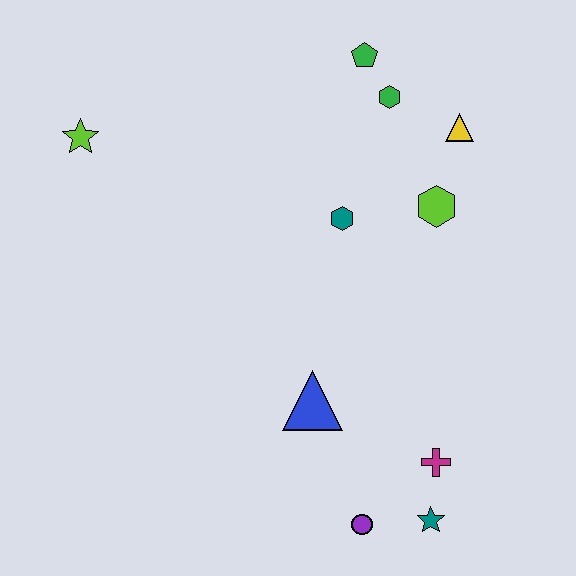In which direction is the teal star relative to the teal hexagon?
The teal star is below the teal hexagon.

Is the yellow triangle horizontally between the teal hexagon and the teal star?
No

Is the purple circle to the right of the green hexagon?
No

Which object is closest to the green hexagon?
The green pentagon is closest to the green hexagon.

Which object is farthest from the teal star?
The lime star is farthest from the teal star.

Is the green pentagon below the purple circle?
No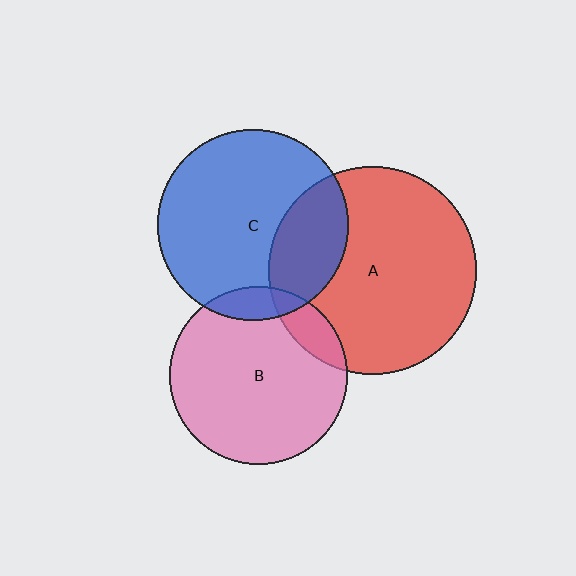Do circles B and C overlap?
Yes.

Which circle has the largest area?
Circle A (red).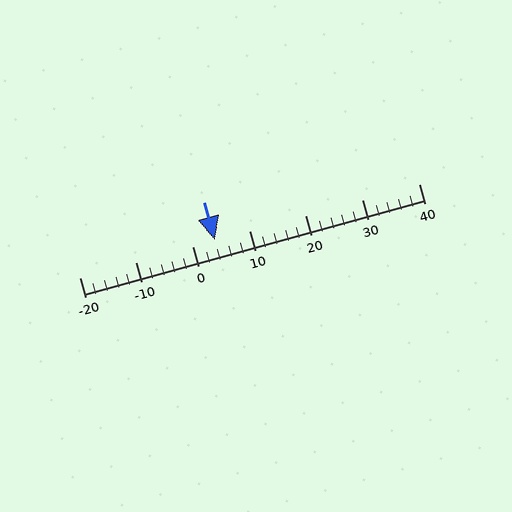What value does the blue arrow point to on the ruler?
The blue arrow points to approximately 4.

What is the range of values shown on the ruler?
The ruler shows values from -20 to 40.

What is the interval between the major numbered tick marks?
The major tick marks are spaced 10 units apart.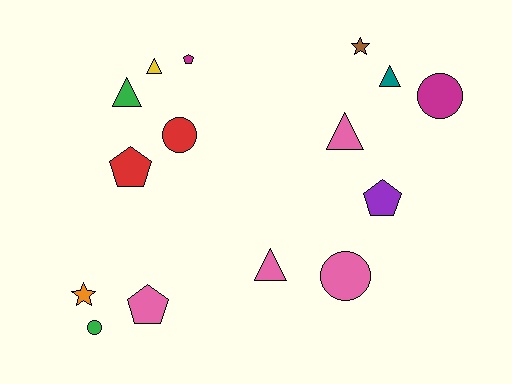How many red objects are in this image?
There are 2 red objects.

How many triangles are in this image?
There are 5 triangles.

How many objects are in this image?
There are 15 objects.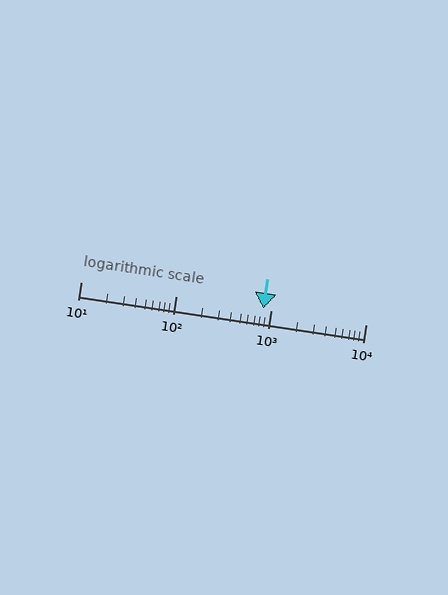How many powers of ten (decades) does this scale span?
The scale spans 3 decades, from 10 to 10000.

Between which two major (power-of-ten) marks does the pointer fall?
The pointer is between 100 and 1000.